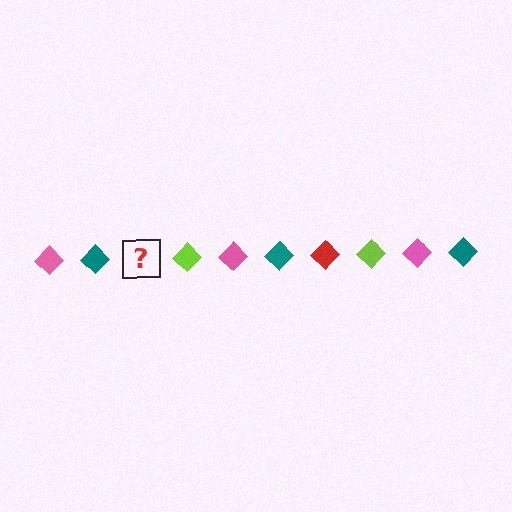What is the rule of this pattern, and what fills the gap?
The rule is that the pattern cycles through pink, teal, red, lime diamonds. The gap should be filled with a red diamond.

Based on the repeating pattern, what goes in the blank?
The blank should be a red diamond.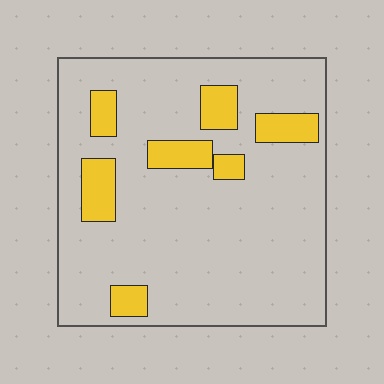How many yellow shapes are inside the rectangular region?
7.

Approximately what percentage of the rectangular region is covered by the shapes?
Approximately 15%.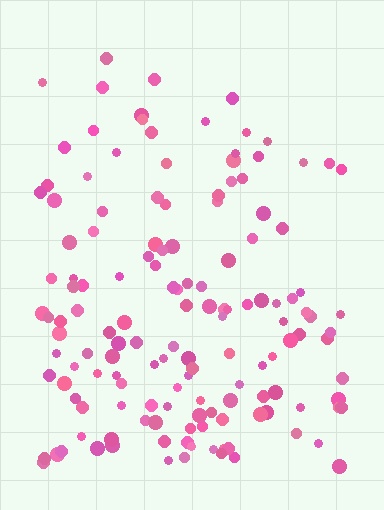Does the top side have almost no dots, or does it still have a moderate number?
Still a moderate number, just noticeably fewer than the bottom.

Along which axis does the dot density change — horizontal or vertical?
Vertical.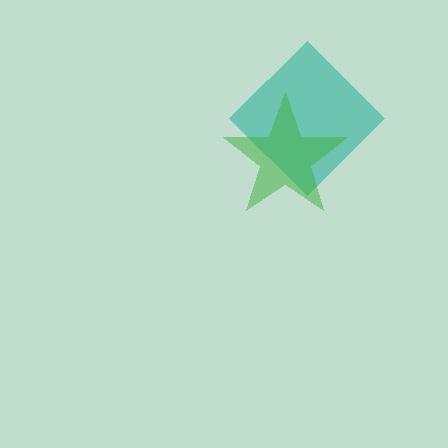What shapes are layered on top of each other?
The layered shapes are: a teal diamond, a green star.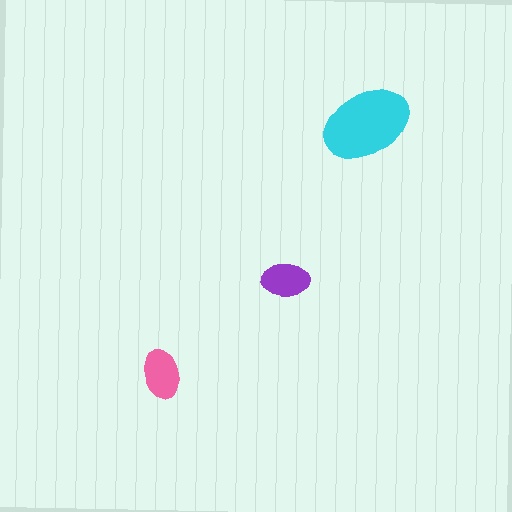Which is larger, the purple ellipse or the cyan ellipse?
The cyan one.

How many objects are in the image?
There are 3 objects in the image.